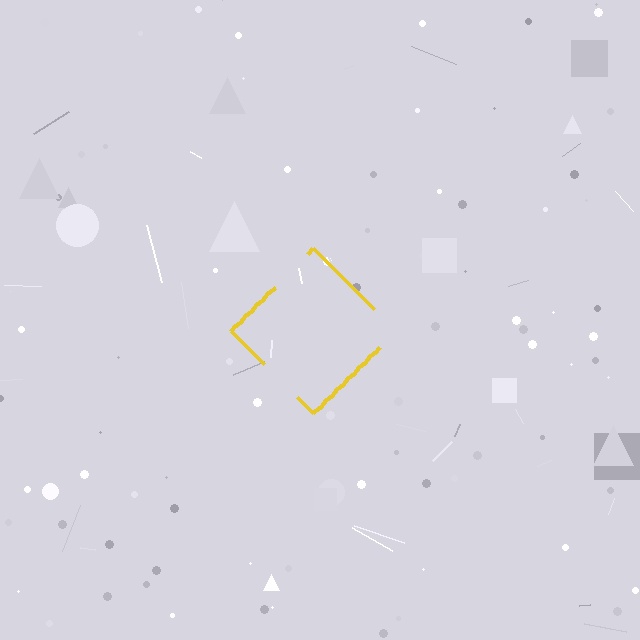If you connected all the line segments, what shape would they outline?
They would outline a diamond.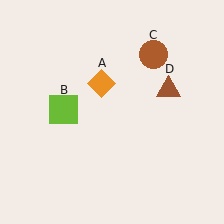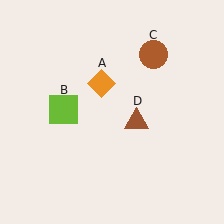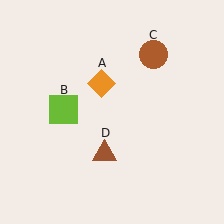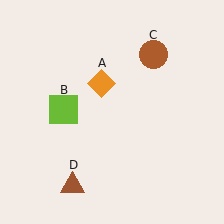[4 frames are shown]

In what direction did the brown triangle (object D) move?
The brown triangle (object D) moved down and to the left.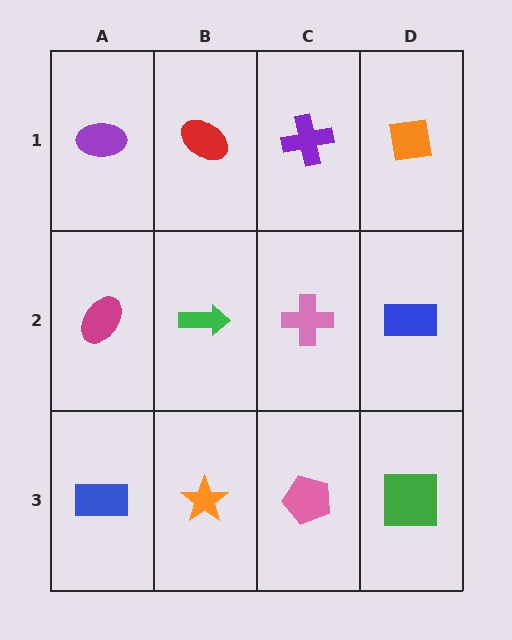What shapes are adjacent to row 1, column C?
A pink cross (row 2, column C), a red ellipse (row 1, column B), an orange square (row 1, column D).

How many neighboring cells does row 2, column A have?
3.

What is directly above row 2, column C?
A purple cross.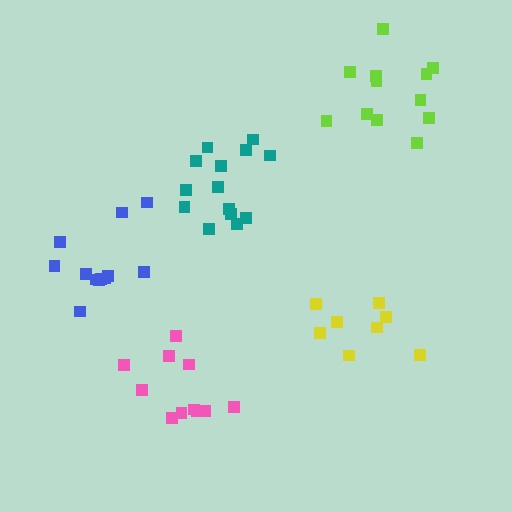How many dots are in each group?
Group 1: 12 dots, Group 2: 8 dots, Group 3: 14 dots, Group 4: 12 dots, Group 5: 11 dots (57 total).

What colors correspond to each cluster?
The clusters are colored: lime, yellow, teal, blue, pink.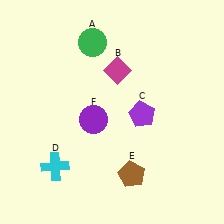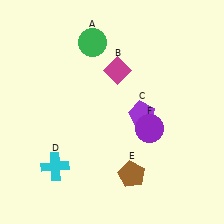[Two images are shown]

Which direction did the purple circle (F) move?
The purple circle (F) moved right.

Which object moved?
The purple circle (F) moved right.